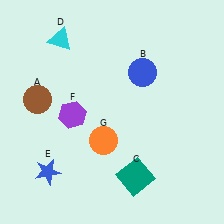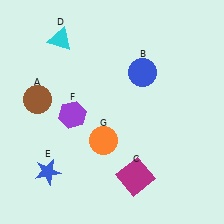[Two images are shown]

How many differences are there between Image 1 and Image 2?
There is 1 difference between the two images.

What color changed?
The square (C) changed from teal in Image 1 to magenta in Image 2.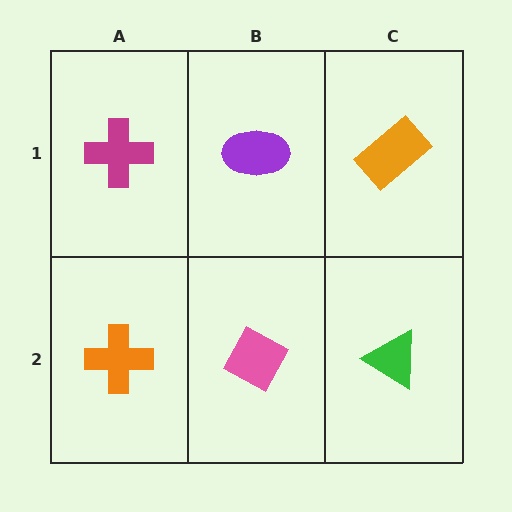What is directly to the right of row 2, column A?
A pink diamond.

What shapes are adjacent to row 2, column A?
A magenta cross (row 1, column A), a pink diamond (row 2, column B).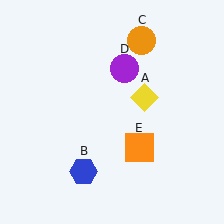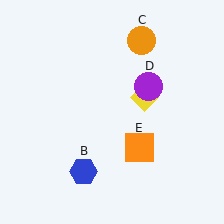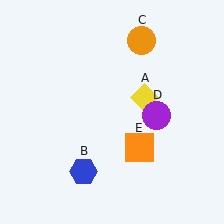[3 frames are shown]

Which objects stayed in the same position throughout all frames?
Yellow diamond (object A) and blue hexagon (object B) and orange circle (object C) and orange square (object E) remained stationary.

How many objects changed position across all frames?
1 object changed position: purple circle (object D).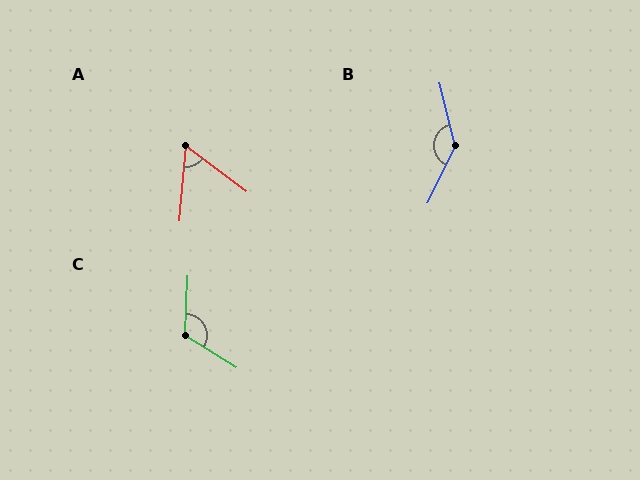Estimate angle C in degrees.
Approximately 120 degrees.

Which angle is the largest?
B, at approximately 140 degrees.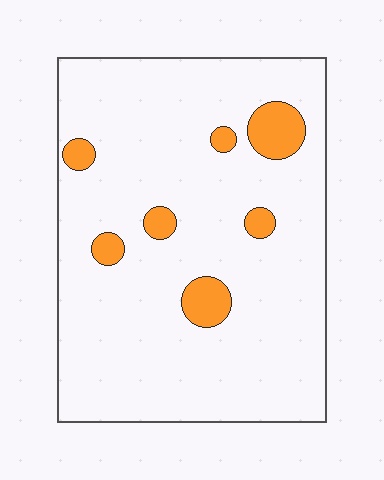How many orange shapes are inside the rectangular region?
7.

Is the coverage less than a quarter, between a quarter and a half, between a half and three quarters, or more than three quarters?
Less than a quarter.